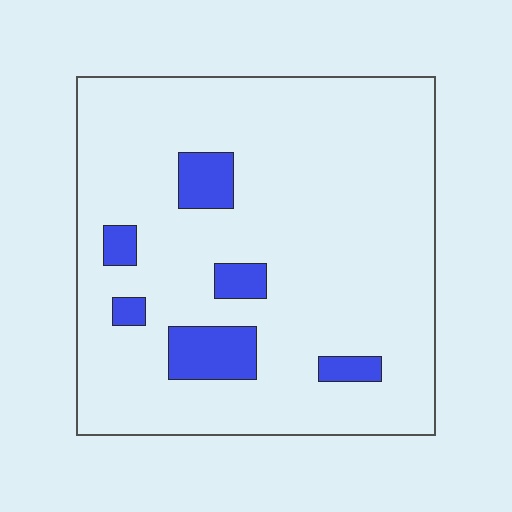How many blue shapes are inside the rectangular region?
6.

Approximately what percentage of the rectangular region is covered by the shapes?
Approximately 10%.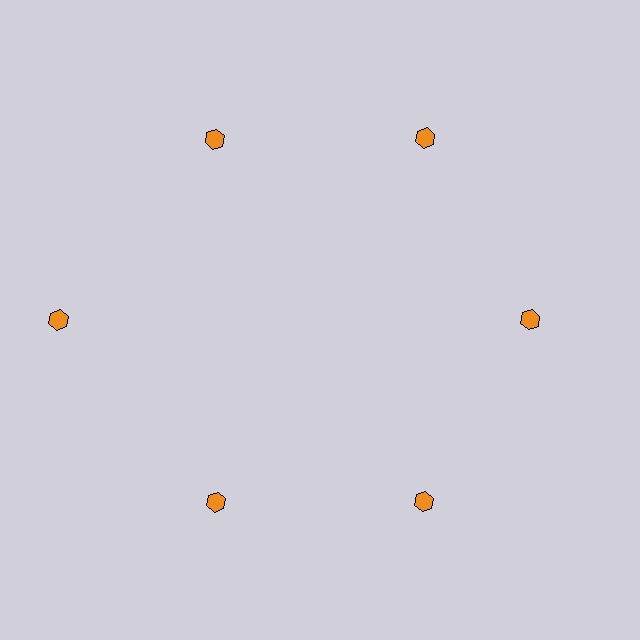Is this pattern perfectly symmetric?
No. The 6 orange hexagons are arranged in a ring, but one element near the 9 o'clock position is pushed outward from the center, breaking the 6-fold rotational symmetry.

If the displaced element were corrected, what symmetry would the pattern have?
It would have 6-fold rotational symmetry — the pattern would map onto itself every 60 degrees.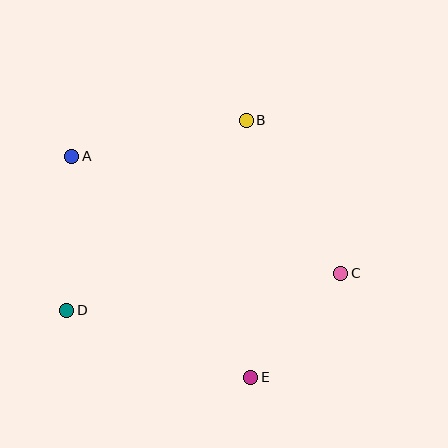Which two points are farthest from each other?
Points A and C are farthest from each other.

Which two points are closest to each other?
Points C and E are closest to each other.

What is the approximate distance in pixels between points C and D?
The distance between C and D is approximately 277 pixels.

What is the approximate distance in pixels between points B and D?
The distance between B and D is approximately 261 pixels.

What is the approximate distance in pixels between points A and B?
The distance between A and B is approximately 178 pixels.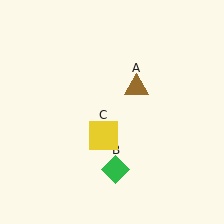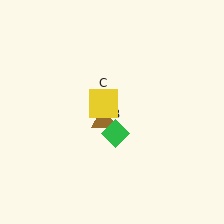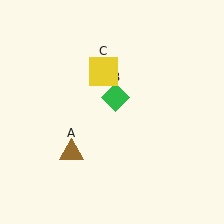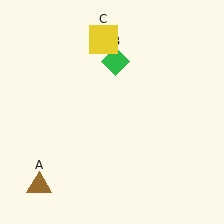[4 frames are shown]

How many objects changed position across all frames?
3 objects changed position: brown triangle (object A), green diamond (object B), yellow square (object C).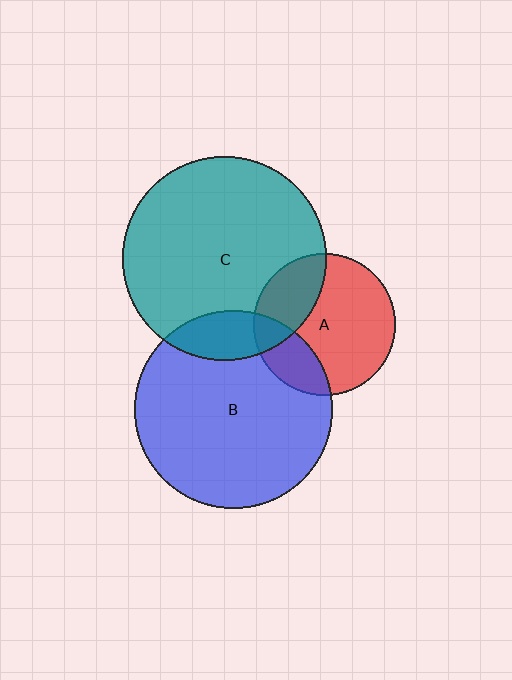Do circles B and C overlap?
Yes.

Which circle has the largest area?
Circle C (teal).